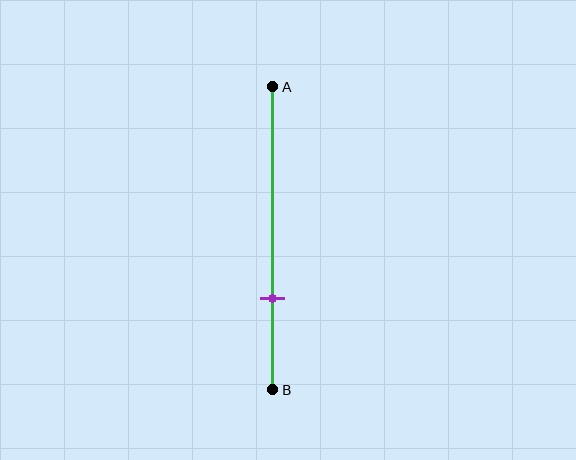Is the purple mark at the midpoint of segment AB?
No, the mark is at about 70% from A, not at the 50% midpoint.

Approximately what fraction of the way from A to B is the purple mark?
The purple mark is approximately 70% of the way from A to B.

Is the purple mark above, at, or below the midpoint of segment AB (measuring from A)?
The purple mark is below the midpoint of segment AB.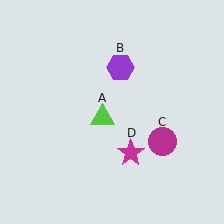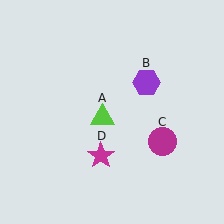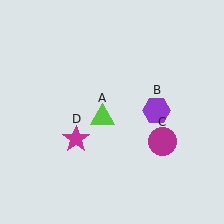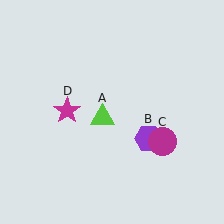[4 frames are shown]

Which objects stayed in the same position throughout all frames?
Lime triangle (object A) and magenta circle (object C) remained stationary.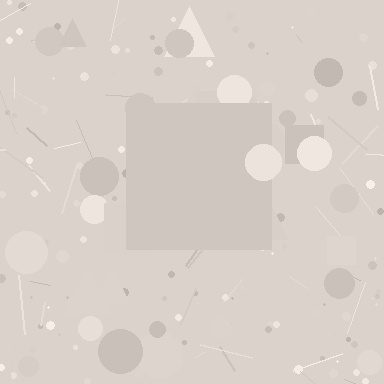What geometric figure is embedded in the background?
A square is embedded in the background.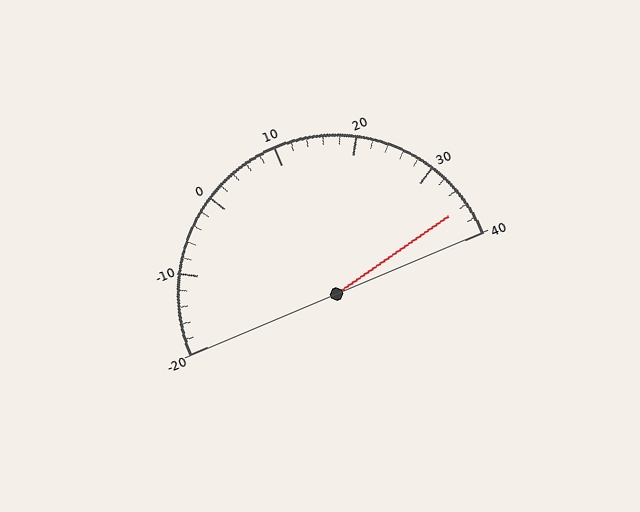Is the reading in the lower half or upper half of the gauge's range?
The reading is in the upper half of the range (-20 to 40).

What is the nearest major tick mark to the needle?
The nearest major tick mark is 40.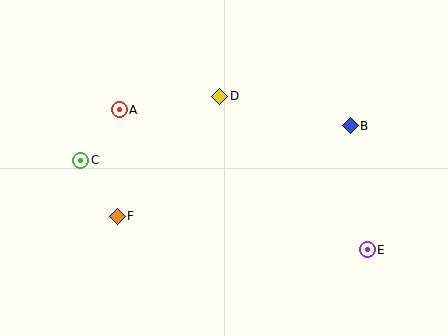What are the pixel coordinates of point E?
Point E is at (367, 250).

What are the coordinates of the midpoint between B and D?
The midpoint between B and D is at (285, 111).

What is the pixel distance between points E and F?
The distance between E and F is 252 pixels.